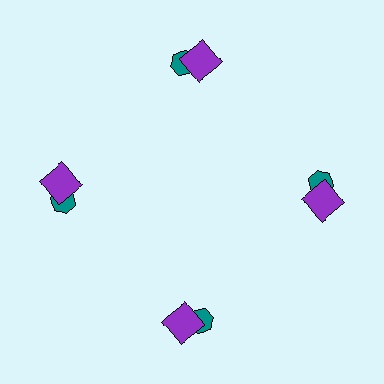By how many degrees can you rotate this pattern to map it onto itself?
The pattern maps onto itself every 90 degrees of rotation.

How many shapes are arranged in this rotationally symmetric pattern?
There are 8 shapes, arranged in 4 groups of 2.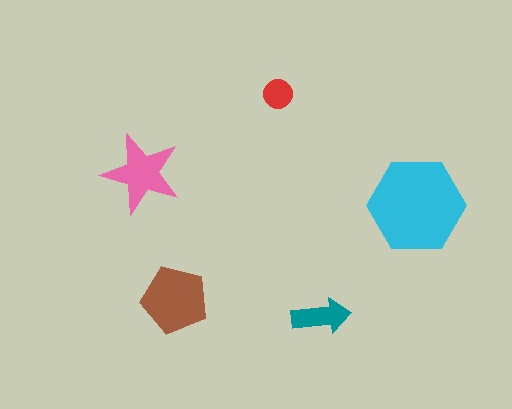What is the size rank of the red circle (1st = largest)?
5th.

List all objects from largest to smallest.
The cyan hexagon, the brown pentagon, the pink star, the teal arrow, the red circle.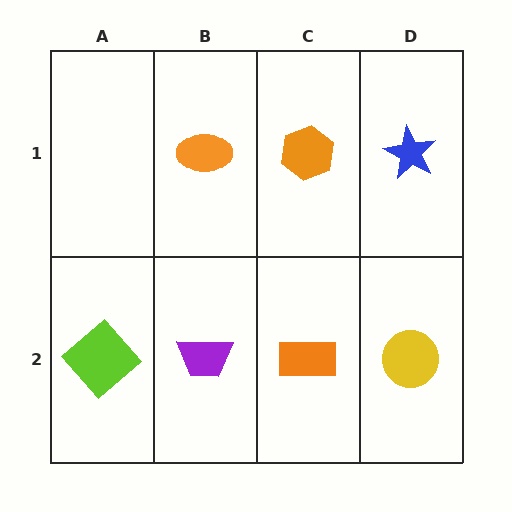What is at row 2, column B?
A purple trapezoid.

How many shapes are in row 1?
3 shapes.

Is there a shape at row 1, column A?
No, that cell is empty.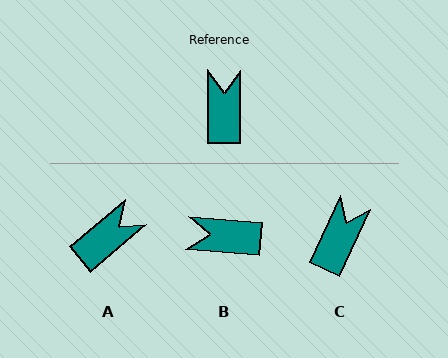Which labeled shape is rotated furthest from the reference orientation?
B, about 85 degrees away.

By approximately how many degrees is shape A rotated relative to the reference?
Approximately 50 degrees clockwise.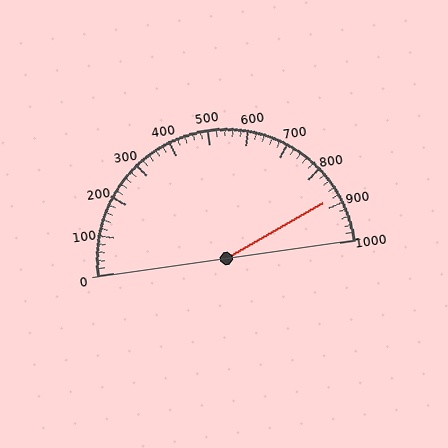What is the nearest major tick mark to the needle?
The nearest major tick mark is 900.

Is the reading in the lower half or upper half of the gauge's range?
The reading is in the upper half of the range (0 to 1000).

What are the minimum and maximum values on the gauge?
The gauge ranges from 0 to 1000.